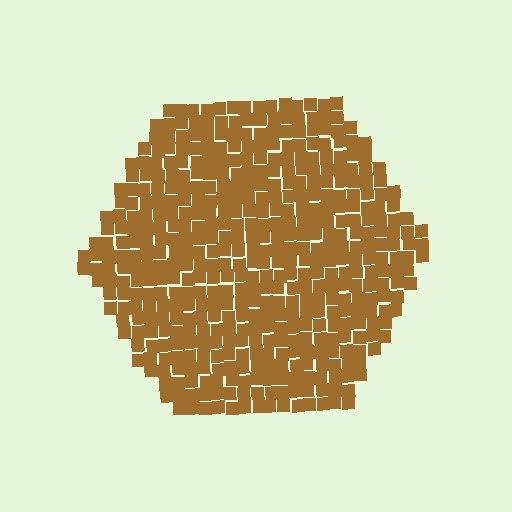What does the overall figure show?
The overall figure shows a hexagon.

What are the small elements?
The small elements are squares.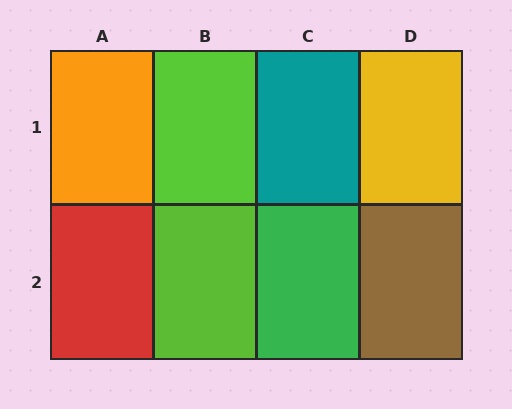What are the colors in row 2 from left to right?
Red, lime, green, brown.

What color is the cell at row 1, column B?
Lime.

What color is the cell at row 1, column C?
Teal.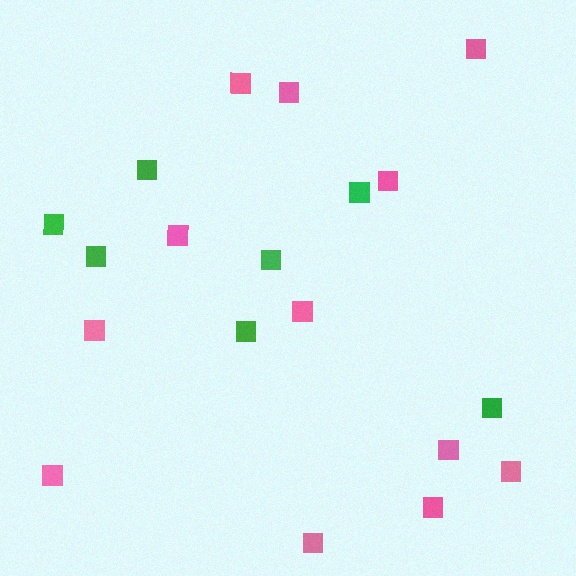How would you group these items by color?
There are 2 groups: one group of green squares (7) and one group of pink squares (12).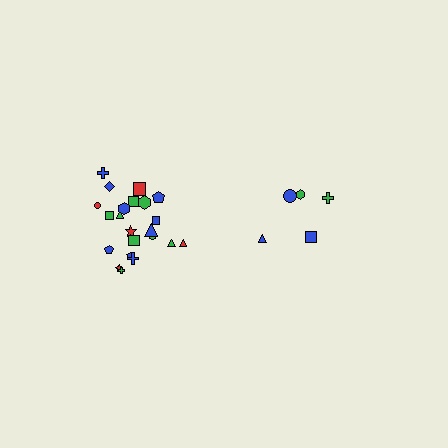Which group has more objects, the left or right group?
The left group.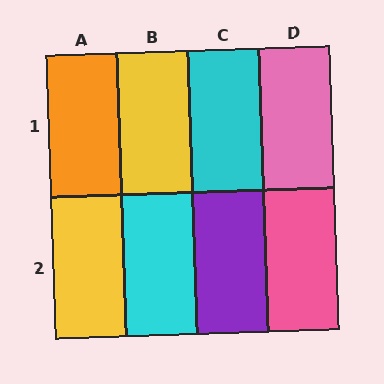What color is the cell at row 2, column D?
Pink.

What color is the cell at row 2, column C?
Purple.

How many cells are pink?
2 cells are pink.